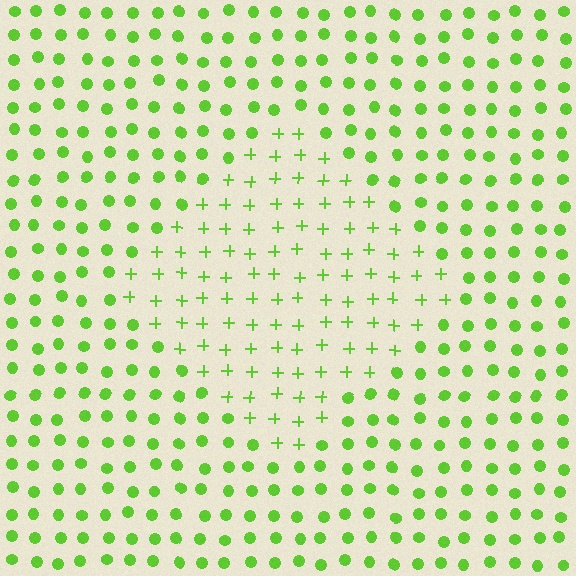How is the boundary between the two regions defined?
The boundary is defined by a change in element shape: plus signs inside vs. circles outside. All elements share the same color and spacing.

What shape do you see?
I see a diamond.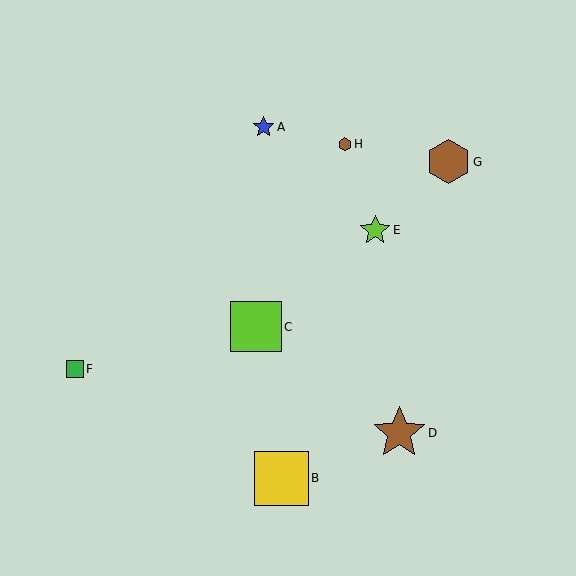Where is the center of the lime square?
The center of the lime square is at (256, 327).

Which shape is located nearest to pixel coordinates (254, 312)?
The lime square (labeled C) at (256, 327) is nearest to that location.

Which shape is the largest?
The yellow square (labeled B) is the largest.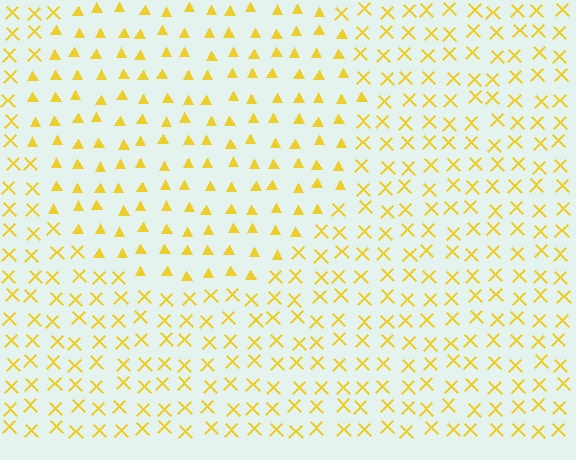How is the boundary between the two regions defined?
The boundary is defined by a change in element shape: triangles inside vs. X marks outside. All elements share the same color and spacing.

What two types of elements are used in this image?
The image uses triangles inside the circle region and X marks outside it.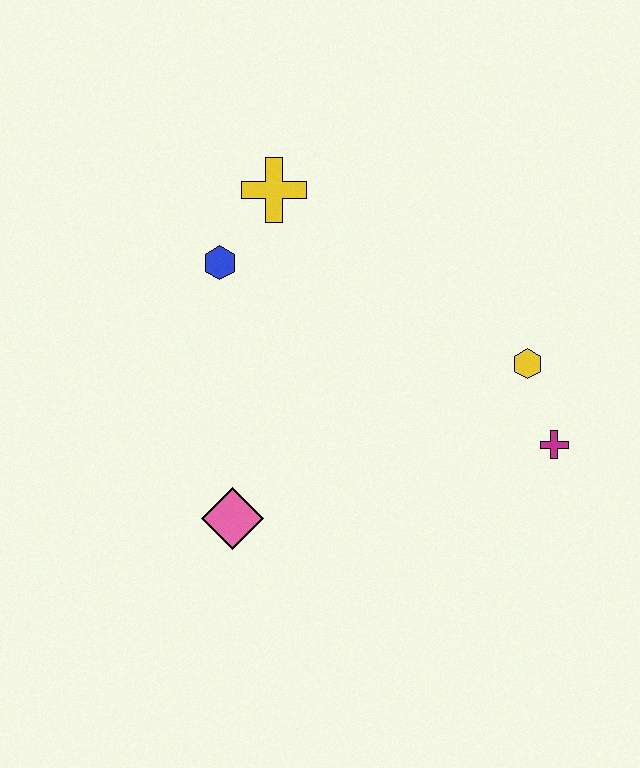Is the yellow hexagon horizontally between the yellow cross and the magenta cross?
Yes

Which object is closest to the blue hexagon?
The yellow cross is closest to the blue hexagon.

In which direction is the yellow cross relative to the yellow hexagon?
The yellow cross is to the left of the yellow hexagon.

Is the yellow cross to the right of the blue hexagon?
Yes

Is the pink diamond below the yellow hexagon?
Yes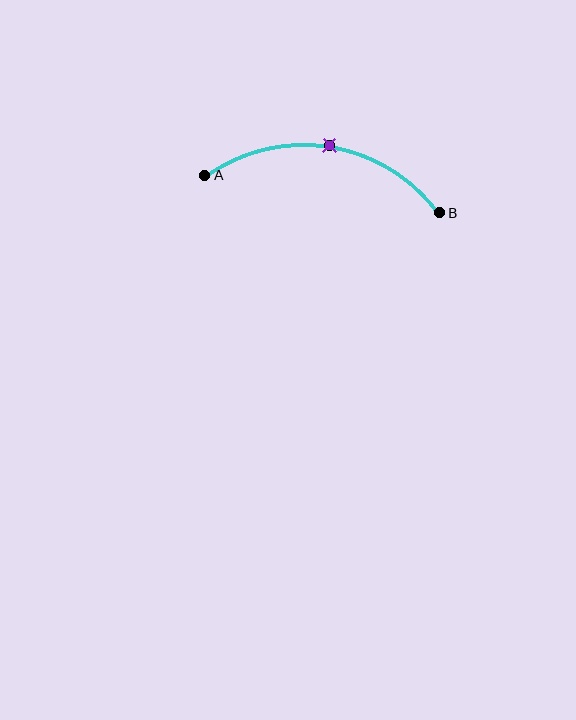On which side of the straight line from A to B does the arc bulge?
The arc bulges above the straight line connecting A and B.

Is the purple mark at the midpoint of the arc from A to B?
Yes. The purple mark lies on the arc at equal arc-length from both A and B — it is the arc midpoint.